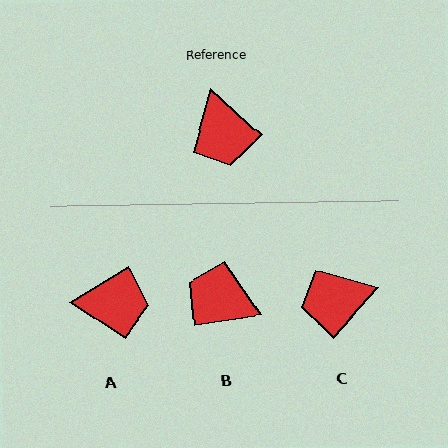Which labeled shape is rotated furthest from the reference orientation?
B, about 129 degrees away.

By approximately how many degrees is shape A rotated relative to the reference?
Approximately 73 degrees counter-clockwise.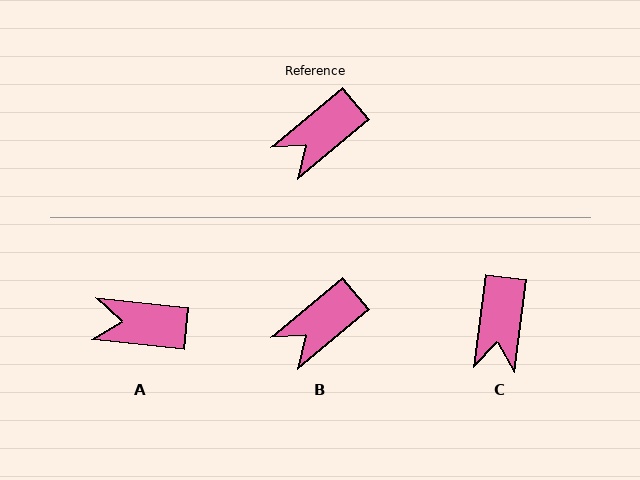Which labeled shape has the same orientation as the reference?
B.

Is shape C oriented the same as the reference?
No, it is off by about 43 degrees.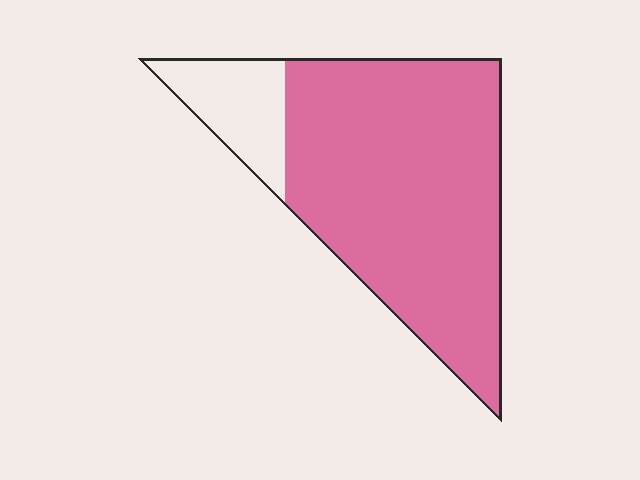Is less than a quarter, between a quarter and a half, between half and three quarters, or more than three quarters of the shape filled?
More than three quarters.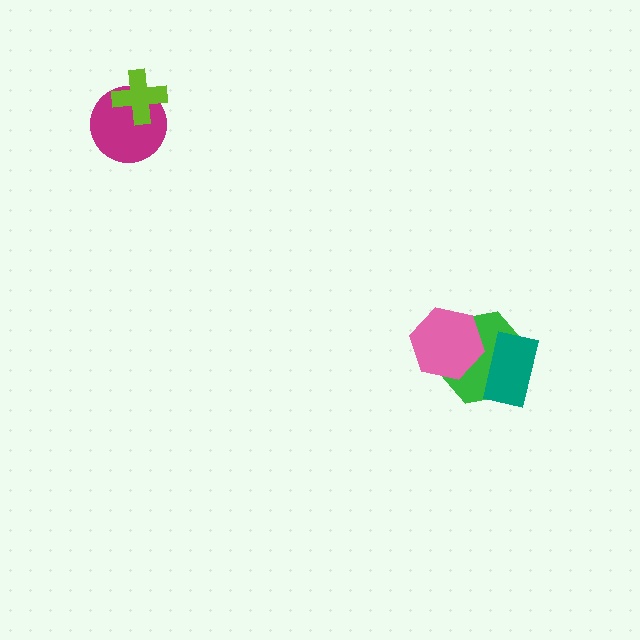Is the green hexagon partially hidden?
Yes, it is partially covered by another shape.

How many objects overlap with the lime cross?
1 object overlaps with the lime cross.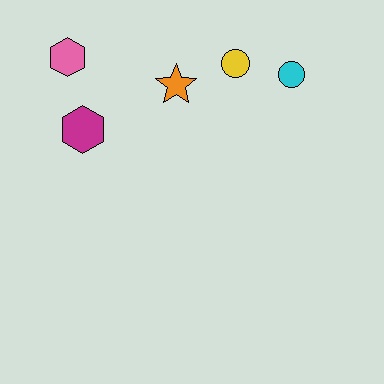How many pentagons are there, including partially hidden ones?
There are no pentagons.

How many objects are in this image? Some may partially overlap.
There are 5 objects.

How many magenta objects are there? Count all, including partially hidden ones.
There is 1 magenta object.